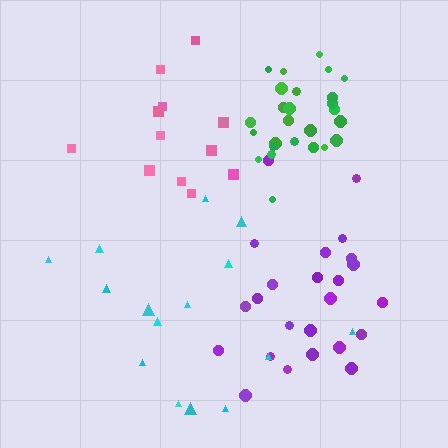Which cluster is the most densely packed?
Green.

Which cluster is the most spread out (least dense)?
Cyan.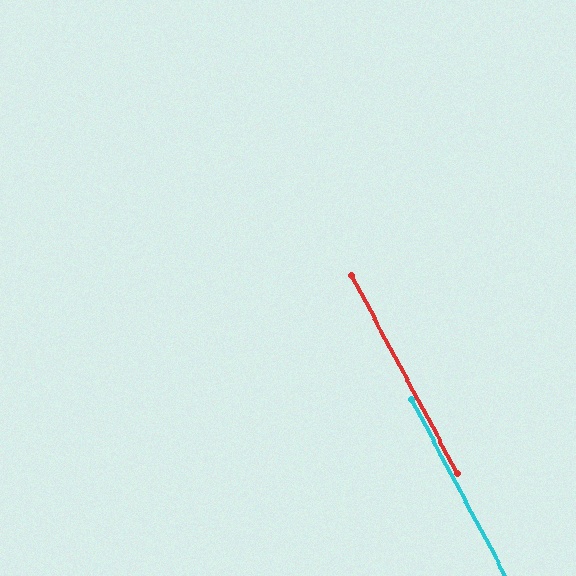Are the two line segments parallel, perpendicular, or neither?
Parallel — their directions differ by only 0.2°.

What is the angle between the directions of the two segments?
Approximately 0 degrees.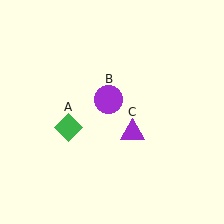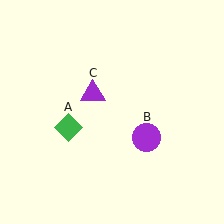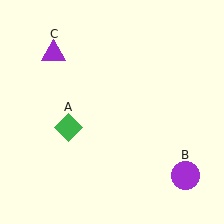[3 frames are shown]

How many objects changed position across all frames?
2 objects changed position: purple circle (object B), purple triangle (object C).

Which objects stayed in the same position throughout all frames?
Green diamond (object A) remained stationary.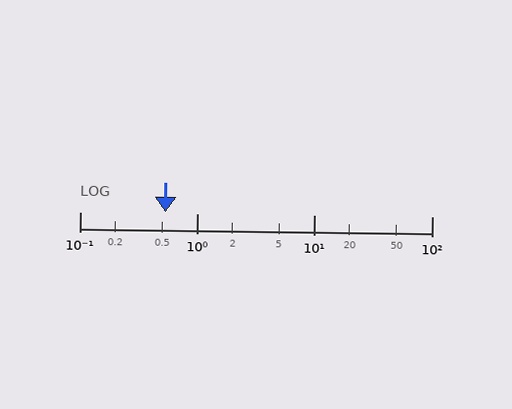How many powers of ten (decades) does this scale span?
The scale spans 3 decades, from 0.1 to 100.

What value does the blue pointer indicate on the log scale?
The pointer indicates approximately 0.54.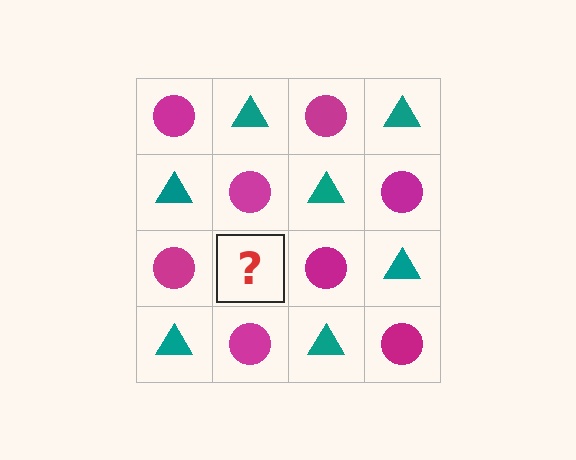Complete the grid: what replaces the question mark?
The question mark should be replaced with a teal triangle.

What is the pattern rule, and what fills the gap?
The rule is that it alternates magenta circle and teal triangle in a checkerboard pattern. The gap should be filled with a teal triangle.